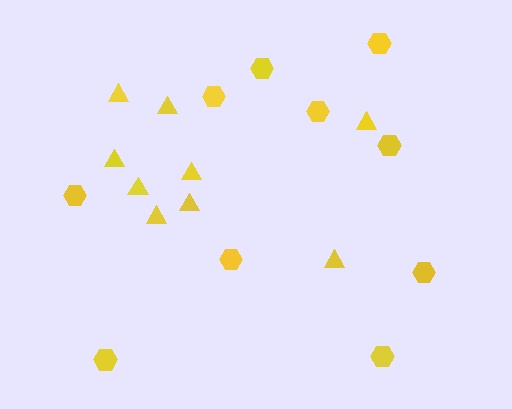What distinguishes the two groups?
There are 2 groups: one group of triangles (9) and one group of hexagons (10).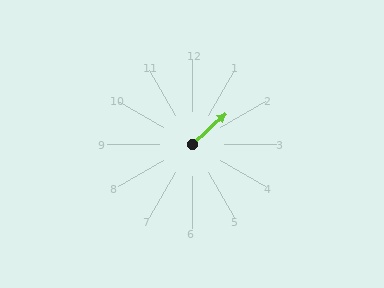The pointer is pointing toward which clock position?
Roughly 2 o'clock.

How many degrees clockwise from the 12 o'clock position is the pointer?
Approximately 48 degrees.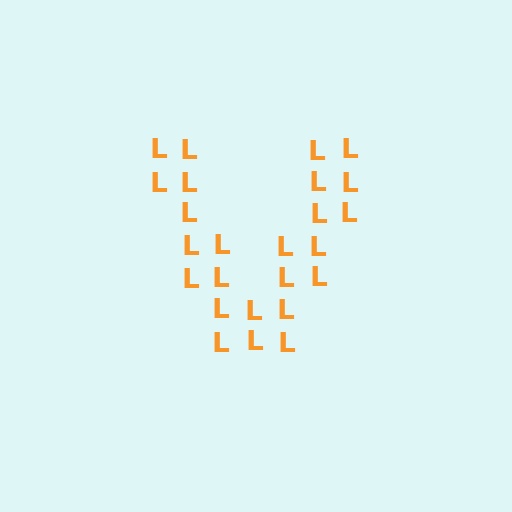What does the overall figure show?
The overall figure shows the letter V.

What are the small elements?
The small elements are letter L's.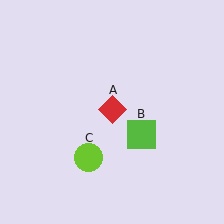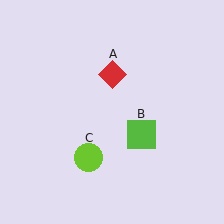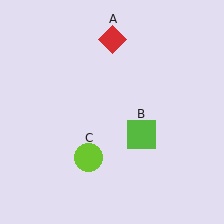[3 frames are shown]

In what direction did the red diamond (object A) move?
The red diamond (object A) moved up.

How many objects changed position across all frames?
1 object changed position: red diamond (object A).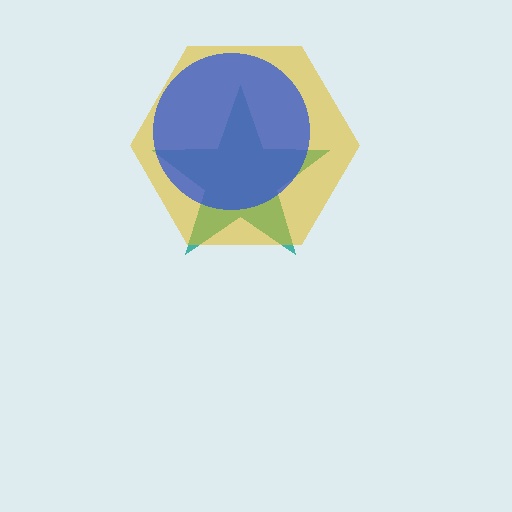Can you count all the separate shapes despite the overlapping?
Yes, there are 3 separate shapes.